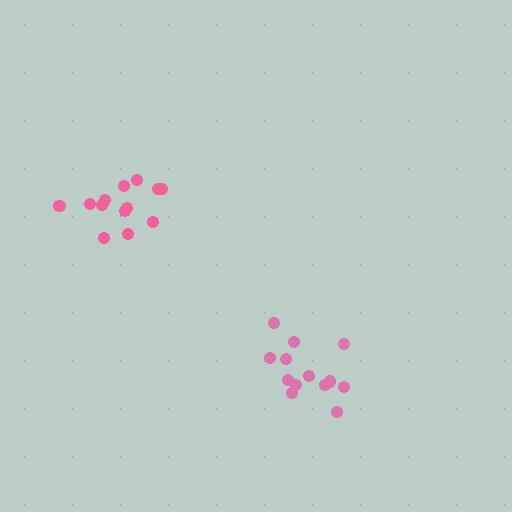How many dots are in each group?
Group 1: 14 dots, Group 2: 14 dots (28 total).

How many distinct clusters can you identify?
There are 2 distinct clusters.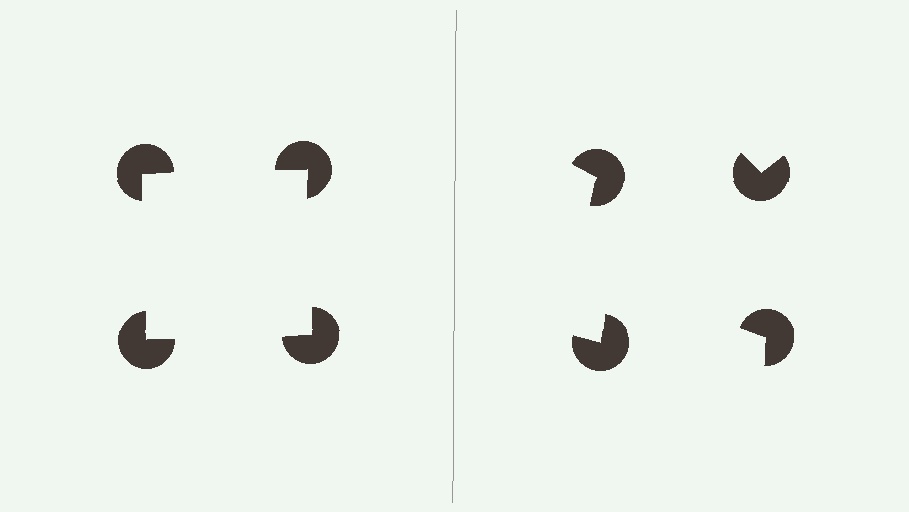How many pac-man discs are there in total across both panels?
8 — 4 on each side.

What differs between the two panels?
The pac-man discs are positioned identically on both sides; only the wedge orientations differ. On the left they align to a square; on the right they are misaligned.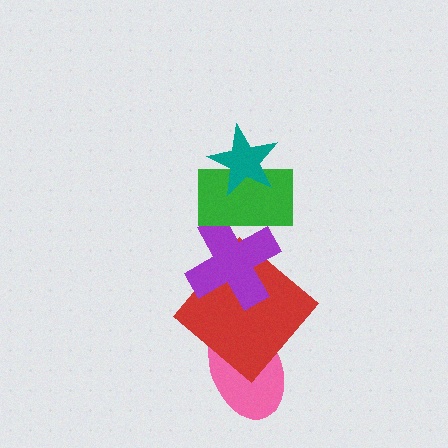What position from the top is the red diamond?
The red diamond is 4th from the top.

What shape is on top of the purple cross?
The green rectangle is on top of the purple cross.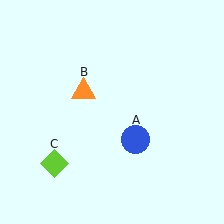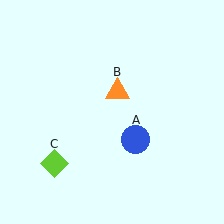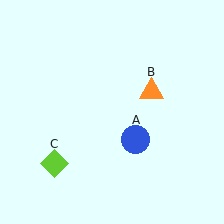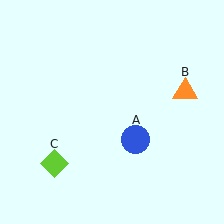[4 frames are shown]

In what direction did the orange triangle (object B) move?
The orange triangle (object B) moved right.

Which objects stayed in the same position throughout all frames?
Blue circle (object A) and lime diamond (object C) remained stationary.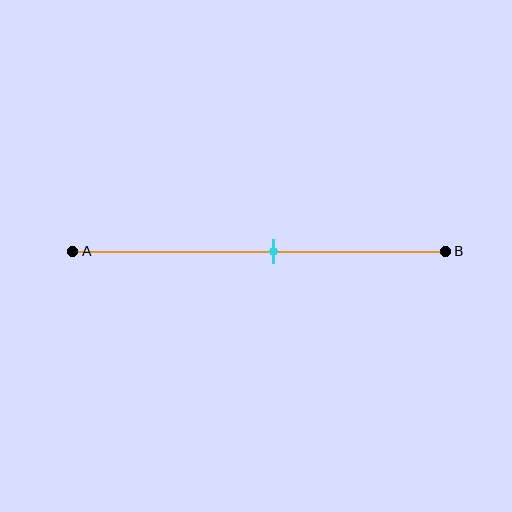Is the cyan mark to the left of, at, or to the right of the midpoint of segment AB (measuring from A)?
The cyan mark is to the right of the midpoint of segment AB.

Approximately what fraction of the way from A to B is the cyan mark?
The cyan mark is approximately 55% of the way from A to B.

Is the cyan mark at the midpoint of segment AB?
No, the mark is at about 55% from A, not at the 50% midpoint.